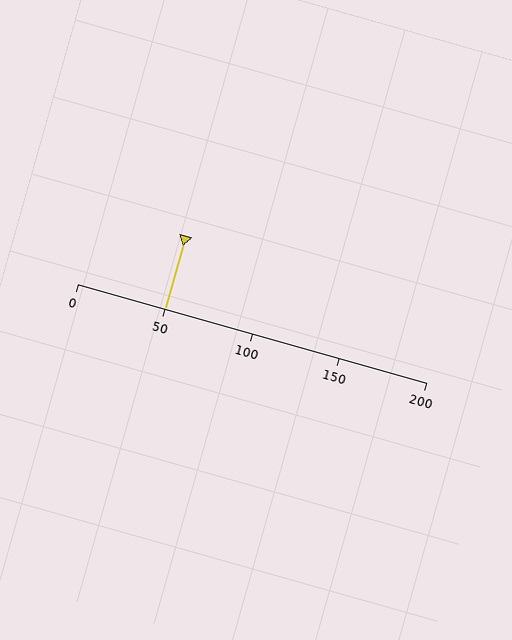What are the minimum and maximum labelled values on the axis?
The axis runs from 0 to 200.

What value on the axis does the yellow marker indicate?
The marker indicates approximately 50.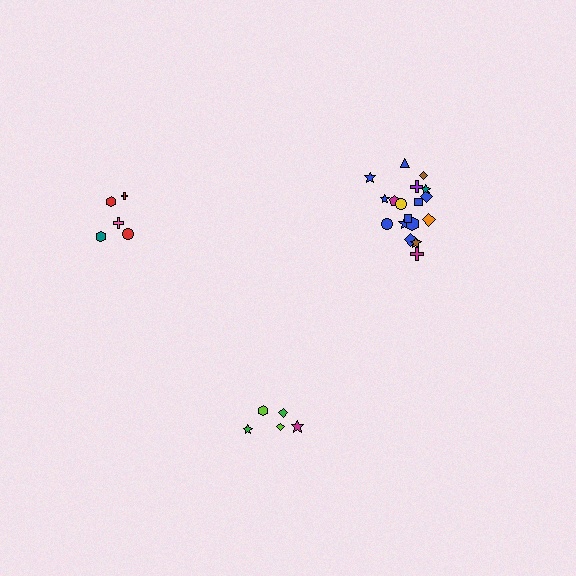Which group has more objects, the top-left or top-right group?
The top-right group.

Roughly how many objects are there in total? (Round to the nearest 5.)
Roughly 30 objects in total.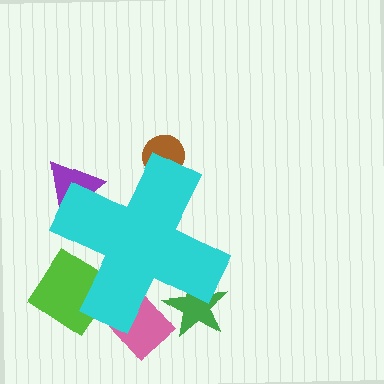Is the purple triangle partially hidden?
Yes, the purple triangle is partially hidden behind the cyan cross.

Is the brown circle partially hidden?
Yes, the brown circle is partially hidden behind the cyan cross.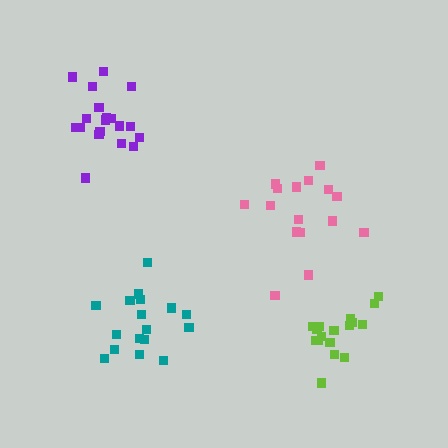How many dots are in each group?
Group 1: 19 dots, Group 2: 16 dots, Group 3: 17 dots, Group 4: 18 dots (70 total).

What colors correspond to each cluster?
The clusters are colored: purple, pink, lime, teal.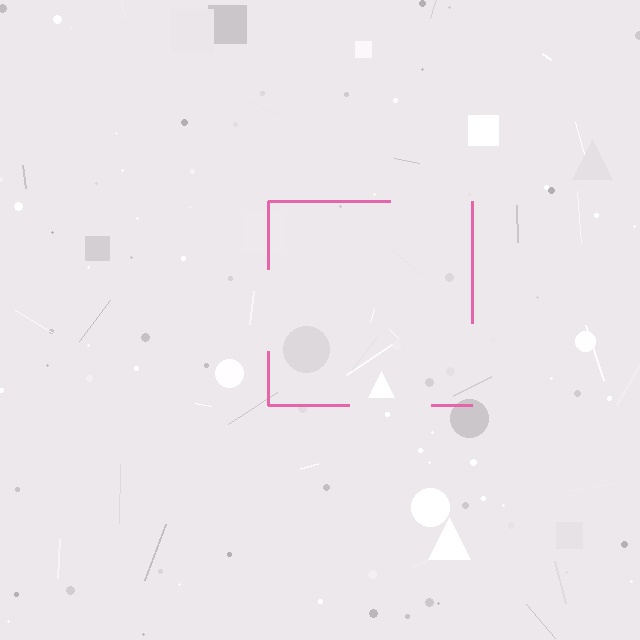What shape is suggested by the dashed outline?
The dashed outline suggests a square.